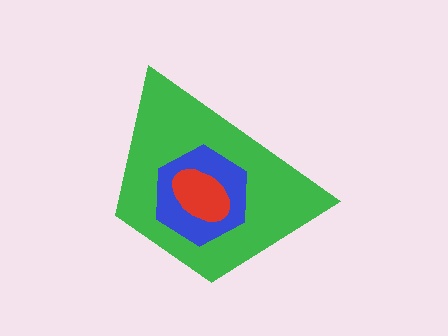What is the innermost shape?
The red ellipse.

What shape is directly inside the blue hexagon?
The red ellipse.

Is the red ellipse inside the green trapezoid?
Yes.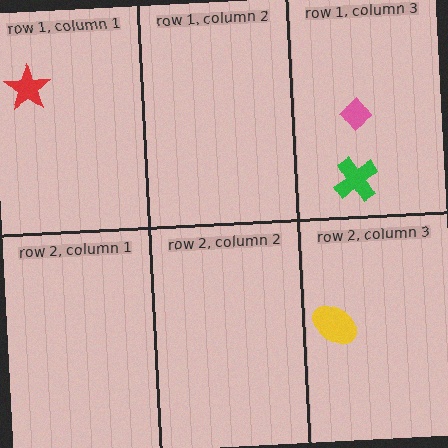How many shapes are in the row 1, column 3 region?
2.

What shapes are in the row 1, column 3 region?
The green cross, the pink diamond.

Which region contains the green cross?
The row 1, column 3 region.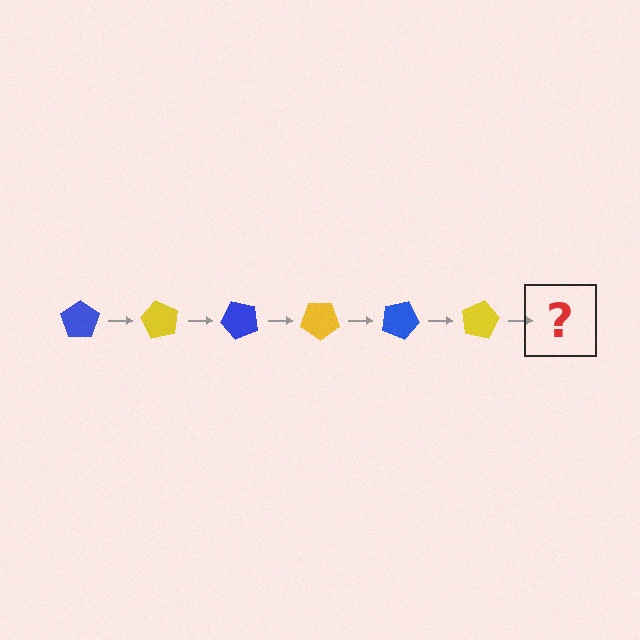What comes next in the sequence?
The next element should be a blue pentagon, rotated 360 degrees from the start.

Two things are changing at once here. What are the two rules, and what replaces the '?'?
The two rules are that it rotates 60 degrees each step and the color cycles through blue and yellow. The '?' should be a blue pentagon, rotated 360 degrees from the start.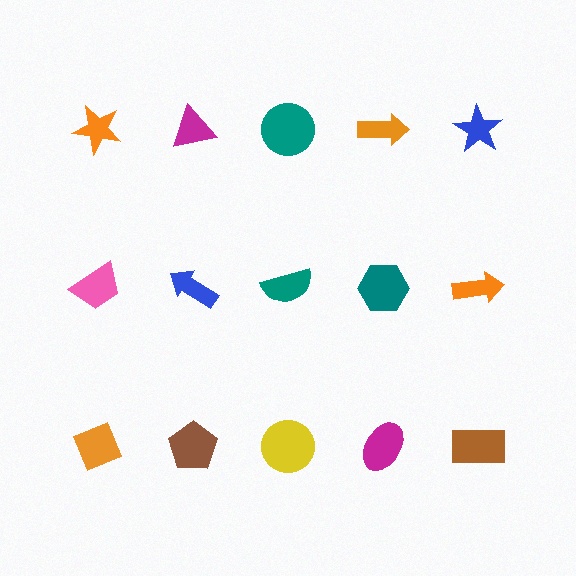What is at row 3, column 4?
A magenta ellipse.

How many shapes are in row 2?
5 shapes.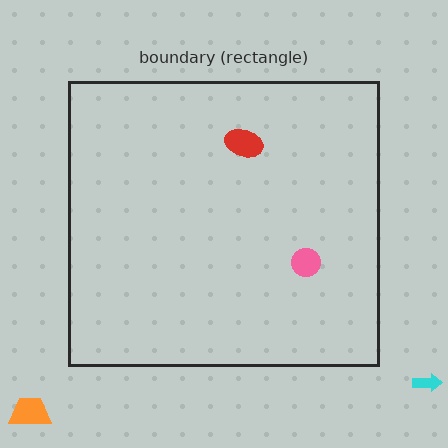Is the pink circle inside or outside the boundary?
Inside.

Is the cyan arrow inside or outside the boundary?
Outside.